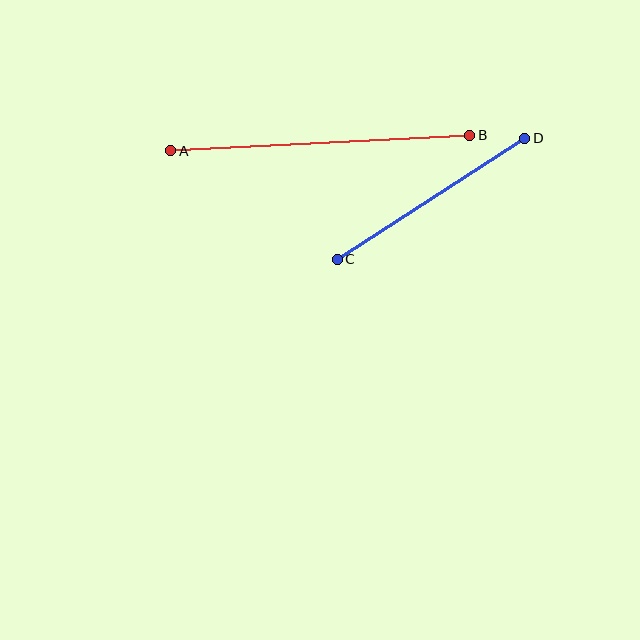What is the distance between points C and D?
The distance is approximately 223 pixels.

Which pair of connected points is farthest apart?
Points A and B are farthest apart.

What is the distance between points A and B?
The distance is approximately 300 pixels.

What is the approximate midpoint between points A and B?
The midpoint is at approximately (320, 143) pixels.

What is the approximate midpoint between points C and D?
The midpoint is at approximately (431, 199) pixels.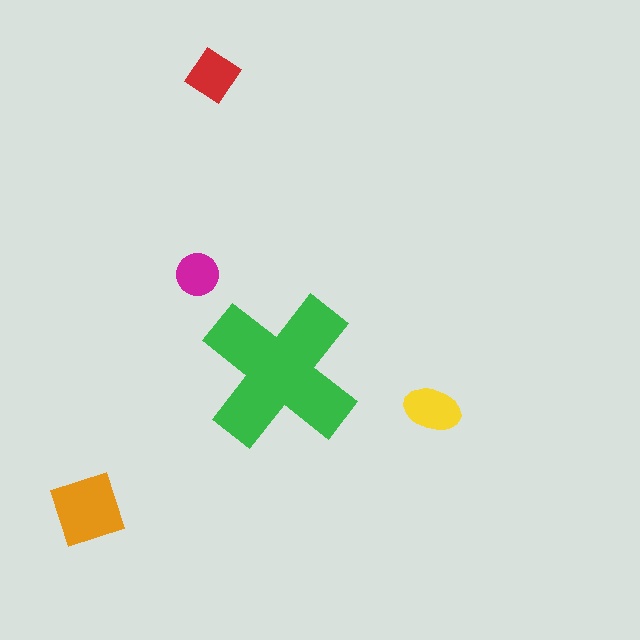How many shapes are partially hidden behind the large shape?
0 shapes are partially hidden.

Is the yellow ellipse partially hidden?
No, the yellow ellipse is fully visible.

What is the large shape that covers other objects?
A green cross.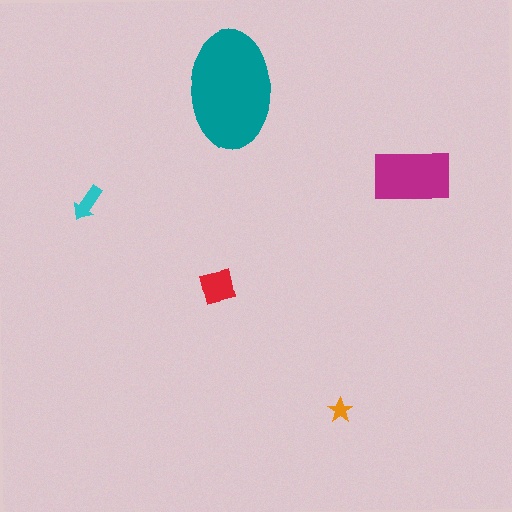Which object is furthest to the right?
The magenta rectangle is rightmost.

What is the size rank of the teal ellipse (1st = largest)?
1st.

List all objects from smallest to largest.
The orange star, the cyan arrow, the red square, the magenta rectangle, the teal ellipse.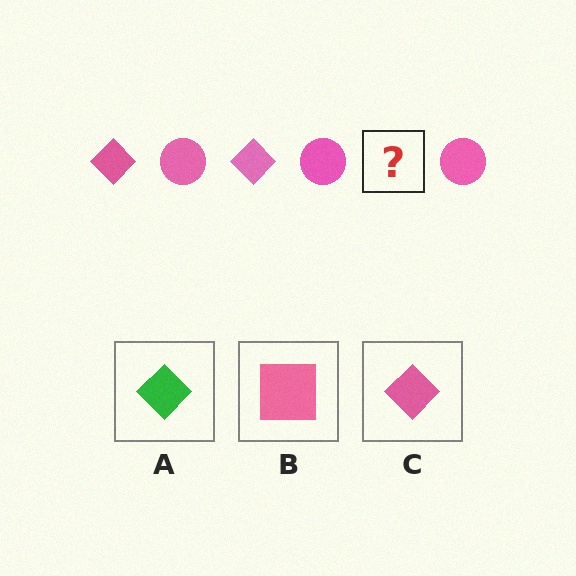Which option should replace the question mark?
Option C.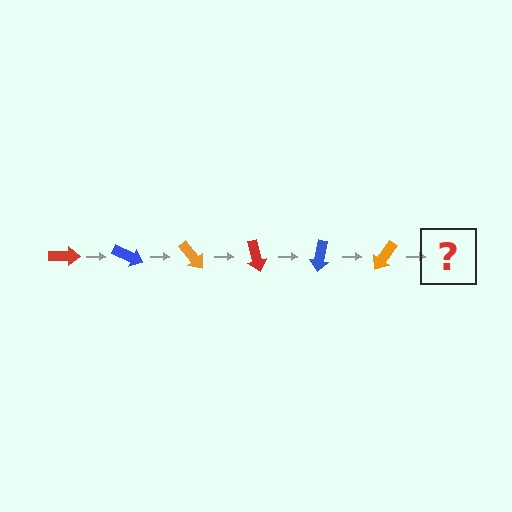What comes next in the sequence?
The next element should be a red arrow, rotated 150 degrees from the start.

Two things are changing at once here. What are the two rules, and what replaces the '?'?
The two rules are that it rotates 25 degrees each step and the color cycles through red, blue, and orange. The '?' should be a red arrow, rotated 150 degrees from the start.